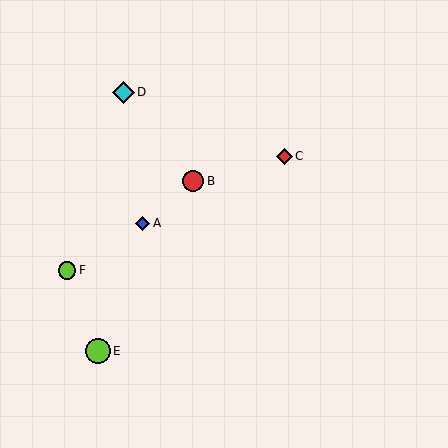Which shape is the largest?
The lime circle (labeled E) is the largest.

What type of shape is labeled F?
Shape F is a lime circle.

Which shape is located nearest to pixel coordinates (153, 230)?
The blue diamond (labeled A) at (142, 223) is nearest to that location.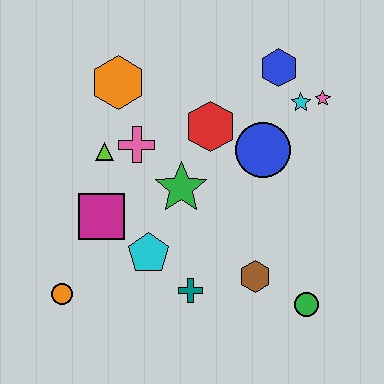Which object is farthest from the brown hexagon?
The orange hexagon is farthest from the brown hexagon.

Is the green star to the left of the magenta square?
No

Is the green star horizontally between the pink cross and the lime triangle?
No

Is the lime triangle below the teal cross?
No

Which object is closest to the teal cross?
The cyan pentagon is closest to the teal cross.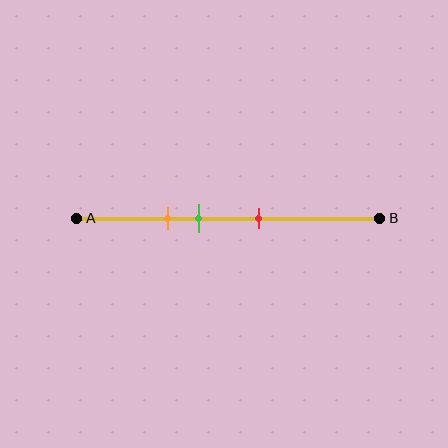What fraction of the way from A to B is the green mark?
The green mark is approximately 40% (0.4) of the way from A to B.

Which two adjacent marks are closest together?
The orange and green marks are the closest adjacent pair.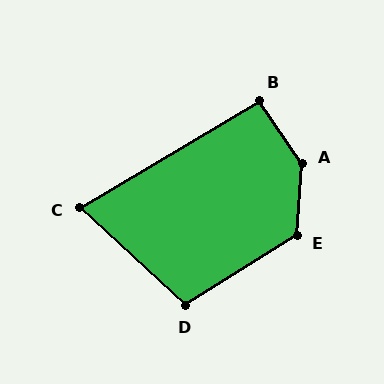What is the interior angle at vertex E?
Approximately 126 degrees (obtuse).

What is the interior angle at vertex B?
Approximately 93 degrees (approximately right).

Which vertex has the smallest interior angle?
C, at approximately 73 degrees.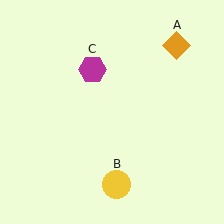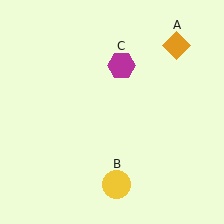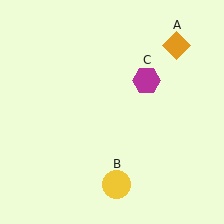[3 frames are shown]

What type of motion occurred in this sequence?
The magenta hexagon (object C) rotated clockwise around the center of the scene.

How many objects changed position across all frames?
1 object changed position: magenta hexagon (object C).